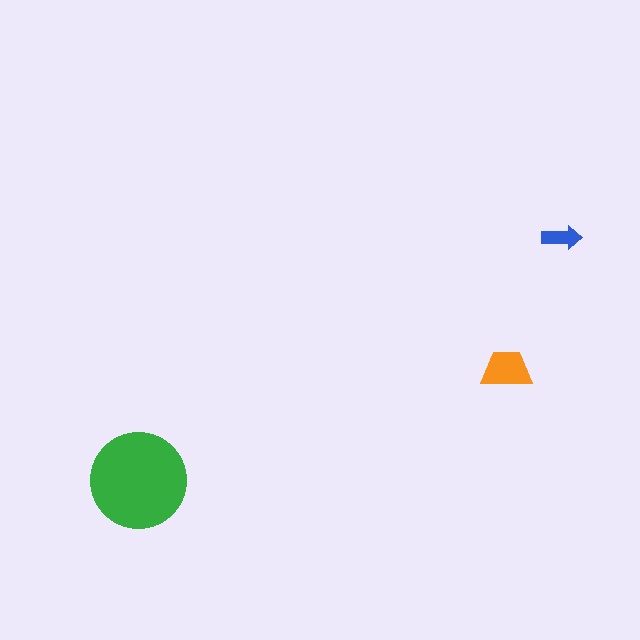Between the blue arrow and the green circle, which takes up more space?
The green circle.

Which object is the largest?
The green circle.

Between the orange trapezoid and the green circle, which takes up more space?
The green circle.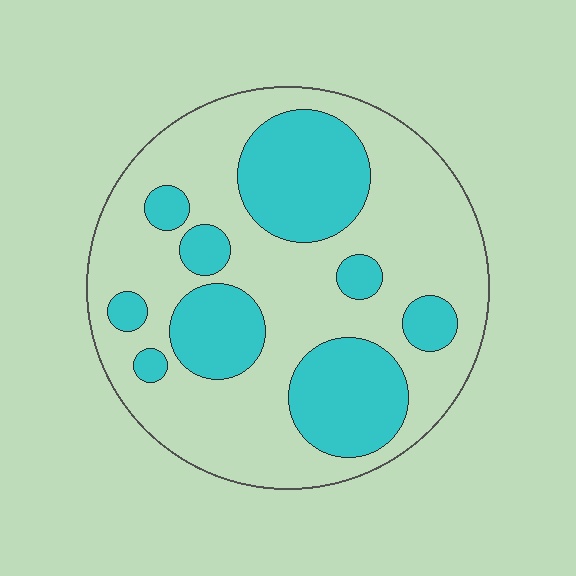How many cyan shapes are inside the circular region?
9.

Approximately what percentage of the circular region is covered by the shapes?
Approximately 35%.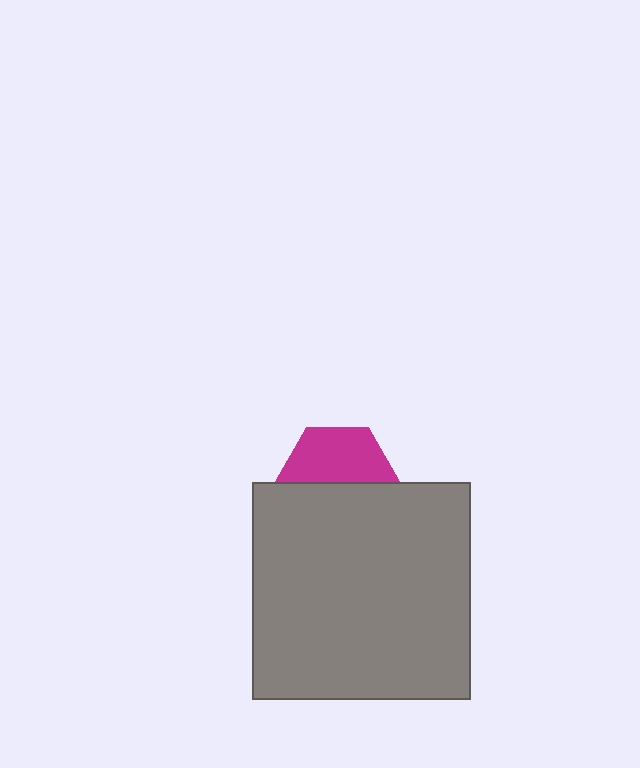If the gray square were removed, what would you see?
You would see the complete magenta hexagon.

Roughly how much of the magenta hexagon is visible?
About half of it is visible (roughly 50%).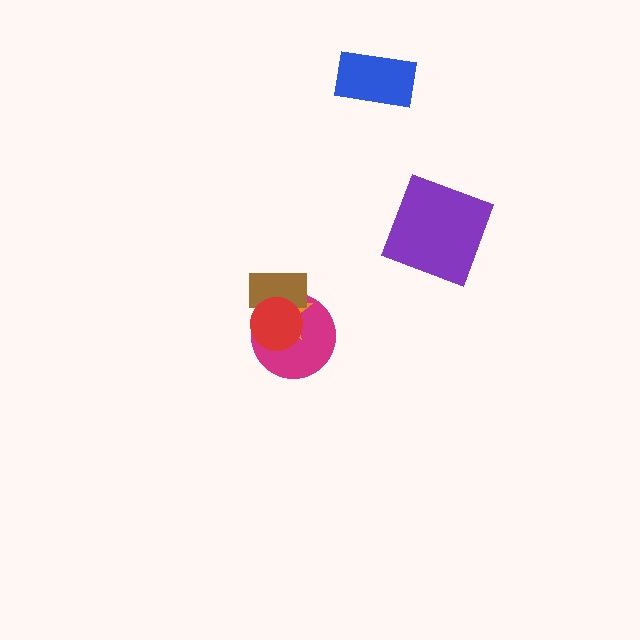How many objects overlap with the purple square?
0 objects overlap with the purple square.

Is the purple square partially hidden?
No, no other shape covers it.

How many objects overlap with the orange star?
3 objects overlap with the orange star.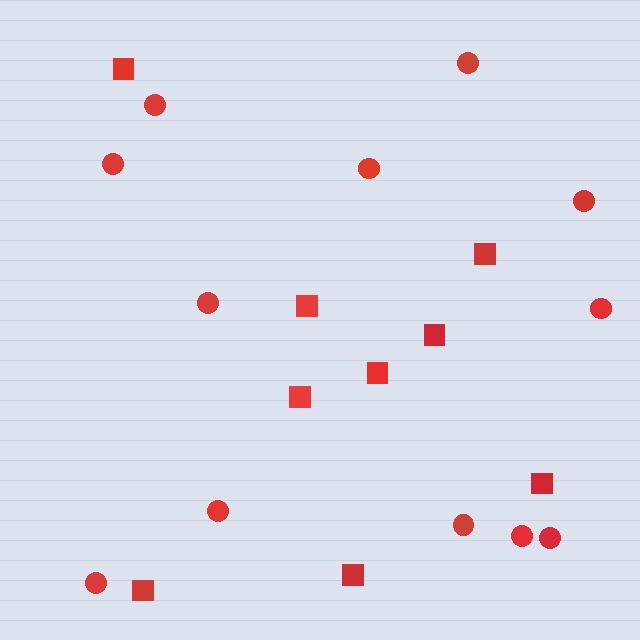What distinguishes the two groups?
There are 2 groups: one group of circles (12) and one group of squares (9).